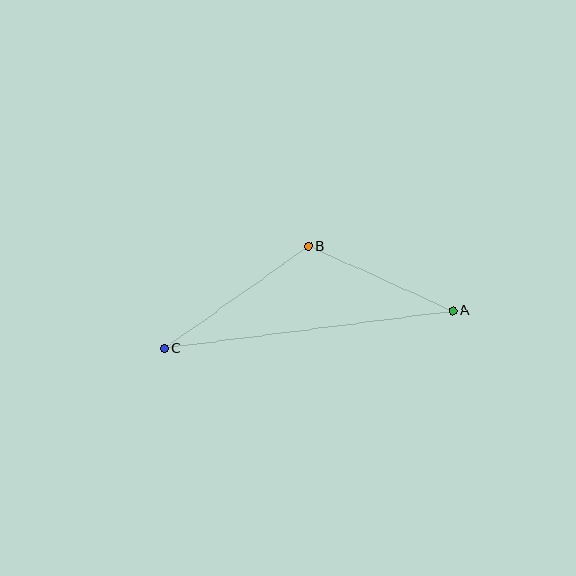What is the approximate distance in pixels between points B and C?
The distance between B and C is approximately 176 pixels.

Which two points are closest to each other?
Points A and B are closest to each other.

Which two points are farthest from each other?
Points A and C are farthest from each other.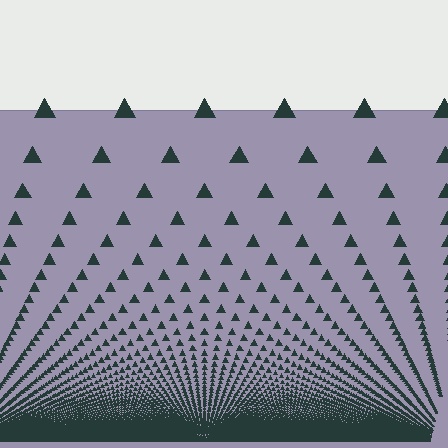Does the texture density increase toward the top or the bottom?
Density increases toward the bottom.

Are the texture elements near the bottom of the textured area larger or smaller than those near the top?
Smaller. The gradient is inverted — elements near the bottom are smaller and denser.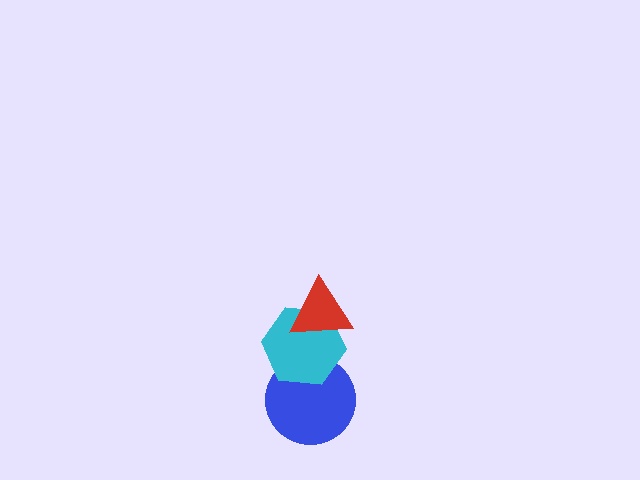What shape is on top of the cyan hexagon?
The red triangle is on top of the cyan hexagon.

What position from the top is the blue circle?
The blue circle is 3rd from the top.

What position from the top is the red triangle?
The red triangle is 1st from the top.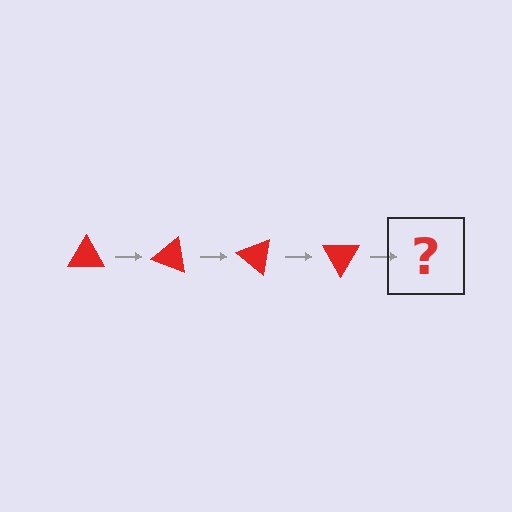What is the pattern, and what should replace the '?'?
The pattern is that the triangle rotates 20 degrees each step. The '?' should be a red triangle rotated 80 degrees.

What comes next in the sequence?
The next element should be a red triangle rotated 80 degrees.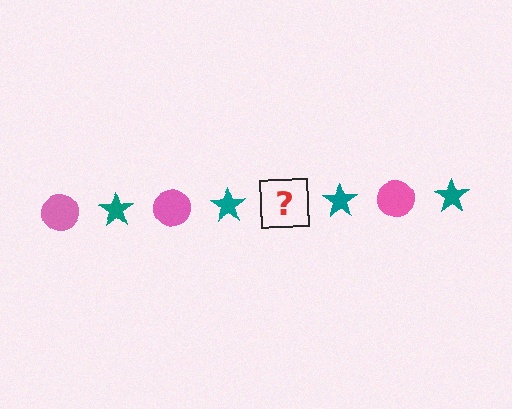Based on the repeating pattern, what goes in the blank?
The blank should be a pink circle.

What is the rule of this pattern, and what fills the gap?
The rule is that the pattern alternates between pink circle and teal star. The gap should be filled with a pink circle.